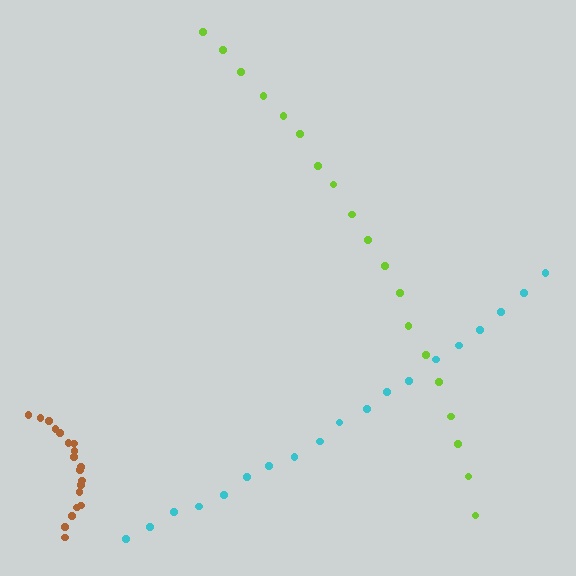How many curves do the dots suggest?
There are 3 distinct paths.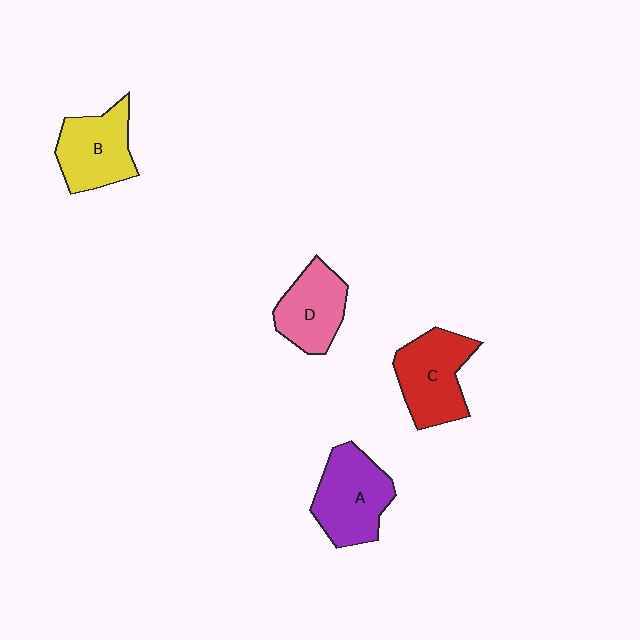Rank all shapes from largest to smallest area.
From largest to smallest: A (purple), C (red), B (yellow), D (pink).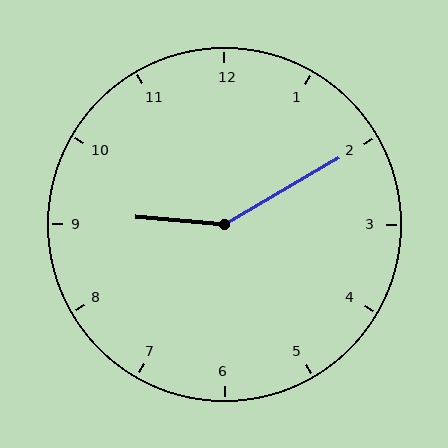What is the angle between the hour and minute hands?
Approximately 145 degrees.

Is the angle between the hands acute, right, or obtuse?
It is obtuse.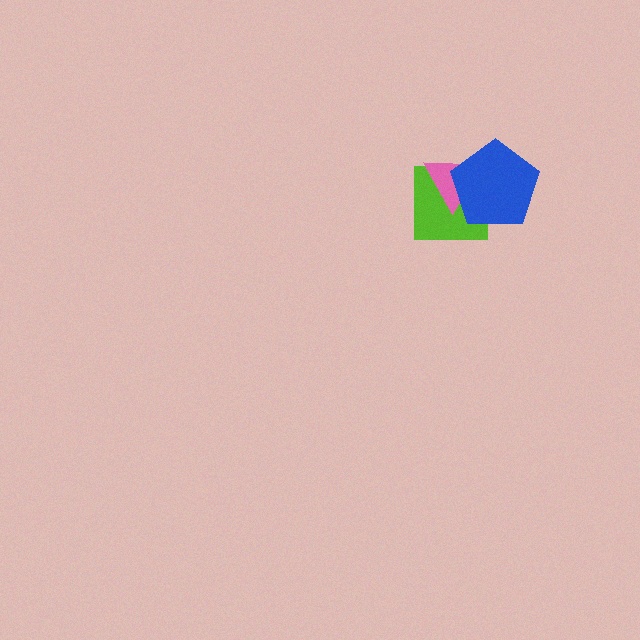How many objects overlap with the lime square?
2 objects overlap with the lime square.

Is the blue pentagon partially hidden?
No, no other shape covers it.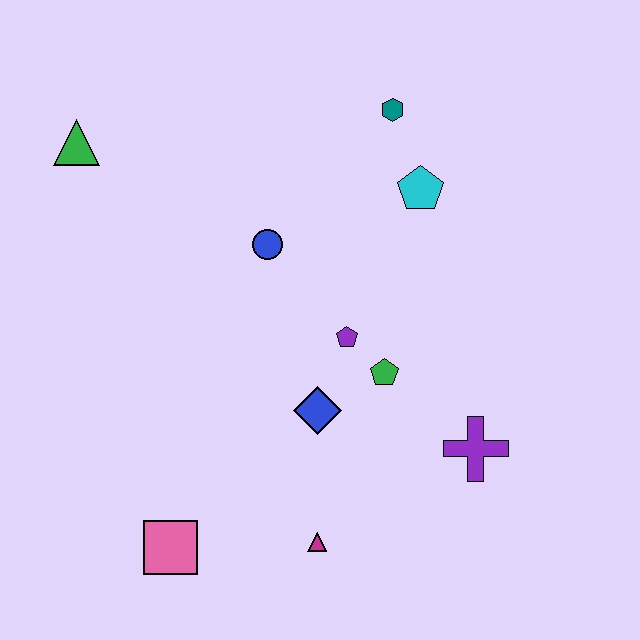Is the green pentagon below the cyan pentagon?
Yes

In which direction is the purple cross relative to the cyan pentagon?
The purple cross is below the cyan pentagon.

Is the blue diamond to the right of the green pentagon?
No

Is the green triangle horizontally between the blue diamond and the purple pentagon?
No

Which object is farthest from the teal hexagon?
The pink square is farthest from the teal hexagon.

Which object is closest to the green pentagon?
The purple pentagon is closest to the green pentagon.